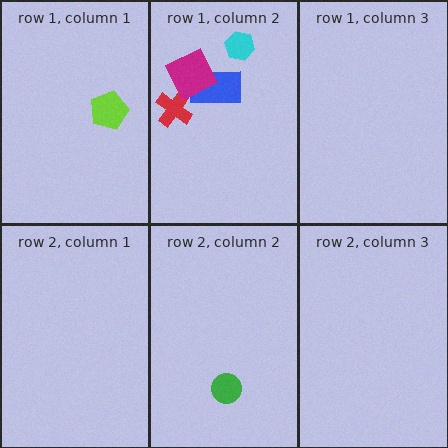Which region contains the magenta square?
The row 1, column 2 region.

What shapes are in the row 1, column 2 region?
The red cross, the blue rectangle, the magenta square, the cyan hexagon.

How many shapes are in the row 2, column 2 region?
1.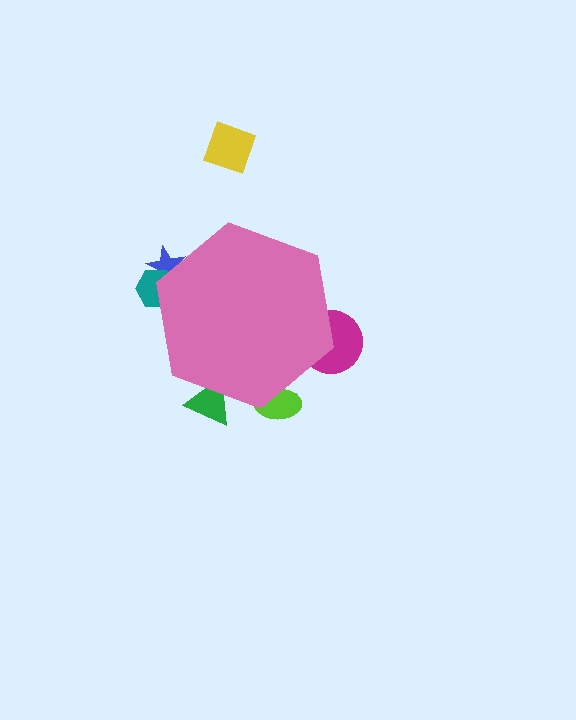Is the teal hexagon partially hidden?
Yes, the teal hexagon is partially hidden behind the pink hexagon.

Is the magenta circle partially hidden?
Yes, the magenta circle is partially hidden behind the pink hexagon.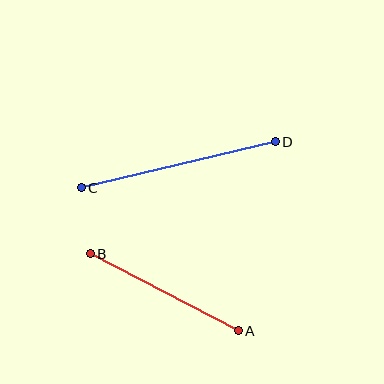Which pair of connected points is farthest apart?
Points C and D are farthest apart.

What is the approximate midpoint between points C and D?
The midpoint is at approximately (178, 165) pixels.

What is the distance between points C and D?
The distance is approximately 199 pixels.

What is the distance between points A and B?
The distance is approximately 166 pixels.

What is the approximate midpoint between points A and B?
The midpoint is at approximately (164, 292) pixels.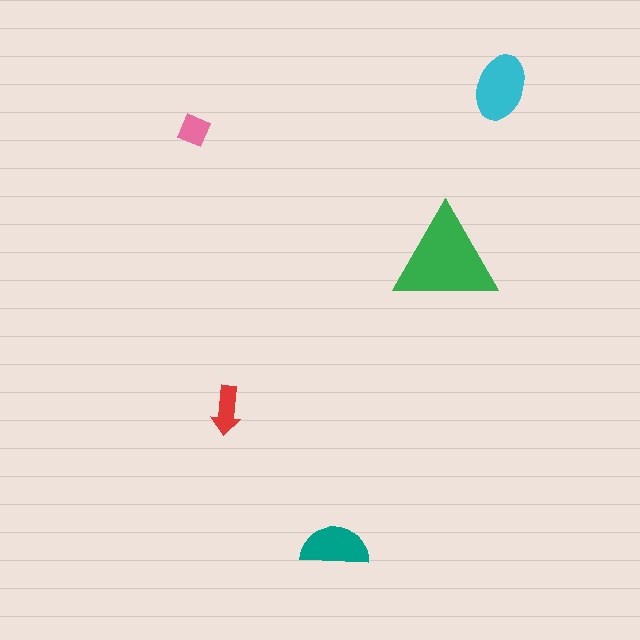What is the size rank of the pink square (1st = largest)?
5th.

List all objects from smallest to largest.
The pink square, the red arrow, the teal semicircle, the cyan ellipse, the green triangle.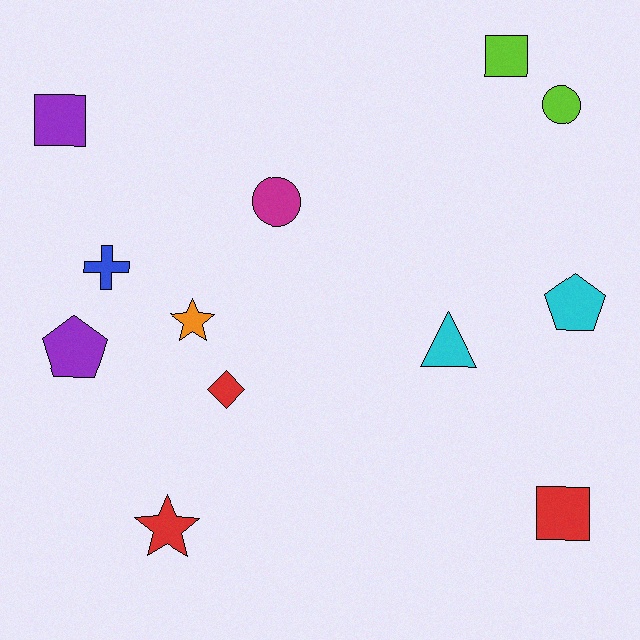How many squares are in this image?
There are 3 squares.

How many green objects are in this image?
There are no green objects.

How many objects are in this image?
There are 12 objects.